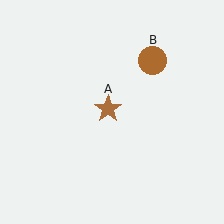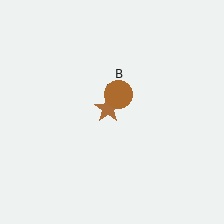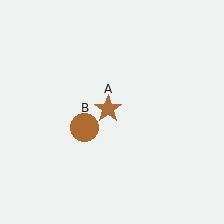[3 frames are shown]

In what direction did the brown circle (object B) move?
The brown circle (object B) moved down and to the left.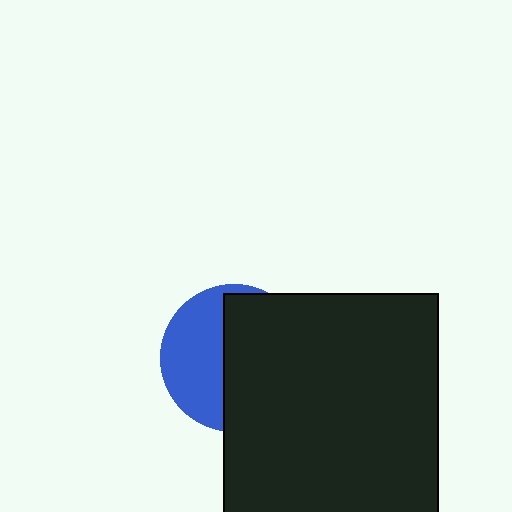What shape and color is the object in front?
The object in front is a black rectangle.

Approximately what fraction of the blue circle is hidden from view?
Roughly 57% of the blue circle is hidden behind the black rectangle.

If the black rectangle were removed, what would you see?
You would see the complete blue circle.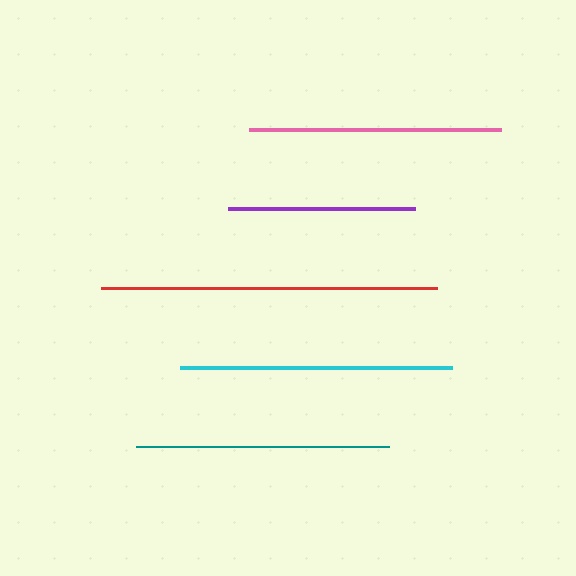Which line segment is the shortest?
The purple line is the shortest at approximately 187 pixels.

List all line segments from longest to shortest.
From longest to shortest: red, cyan, teal, pink, purple.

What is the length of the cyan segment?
The cyan segment is approximately 272 pixels long.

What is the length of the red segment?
The red segment is approximately 336 pixels long.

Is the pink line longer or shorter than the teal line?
The teal line is longer than the pink line.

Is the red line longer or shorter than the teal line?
The red line is longer than the teal line.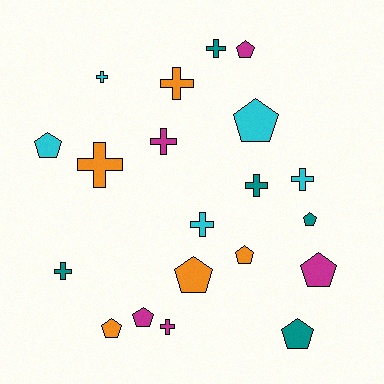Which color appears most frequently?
Magenta, with 5 objects.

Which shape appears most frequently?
Pentagon, with 10 objects.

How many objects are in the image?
There are 20 objects.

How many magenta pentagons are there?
There are 3 magenta pentagons.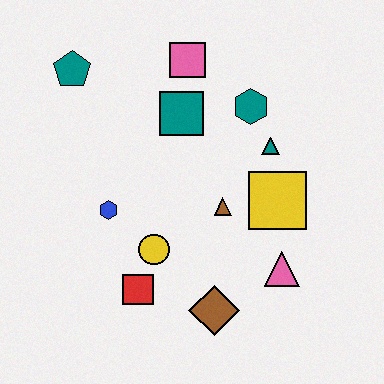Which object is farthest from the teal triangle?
The teal pentagon is farthest from the teal triangle.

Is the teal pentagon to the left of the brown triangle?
Yes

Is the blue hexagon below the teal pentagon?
Yes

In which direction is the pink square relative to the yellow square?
The pink square is above the yellow square.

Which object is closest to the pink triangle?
The yellow square is closest to the pink triangle.